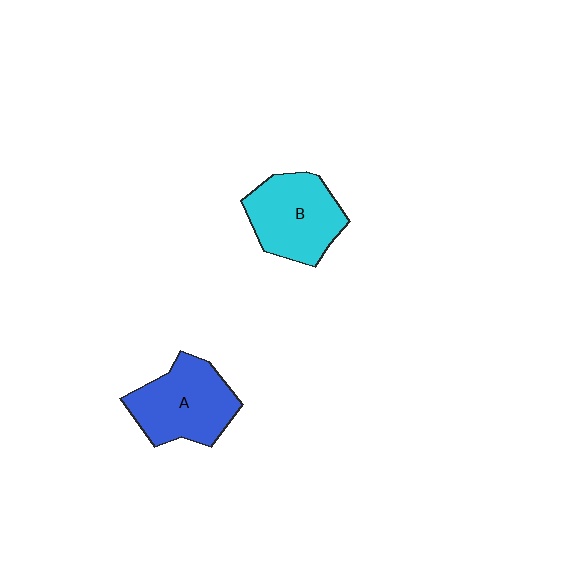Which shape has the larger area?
Shape A (blue).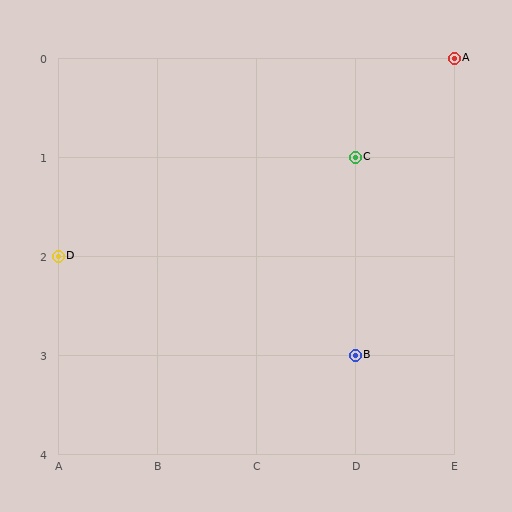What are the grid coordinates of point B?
Point B is at grid coordinates (D, 3).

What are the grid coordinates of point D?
Point D is at grid coordinates (A, 2).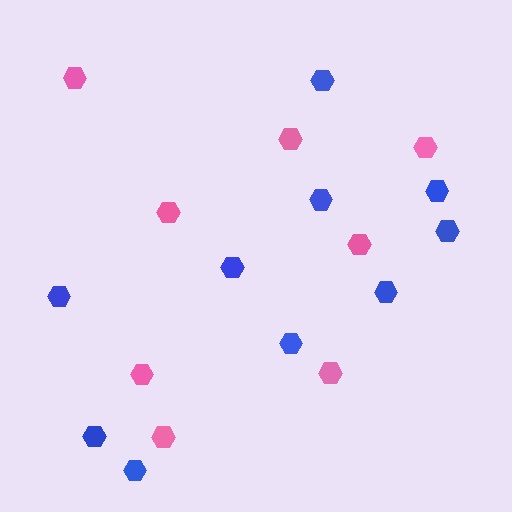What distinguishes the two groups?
There are 2 groups: one group of pink hexagons (8) and one group of blue hexagons (10).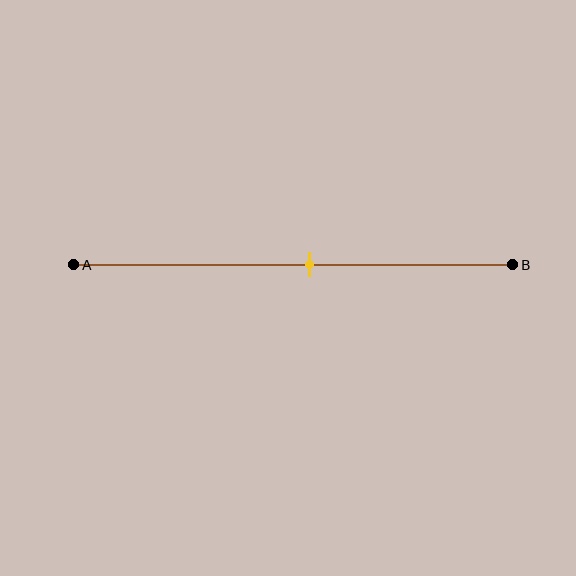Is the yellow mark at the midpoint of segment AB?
No, the mark is at about 55% from A, not at the 50% midpoint.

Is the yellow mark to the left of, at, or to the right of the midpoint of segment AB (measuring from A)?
The yellow mark is to the right of the midpoint of segment AB.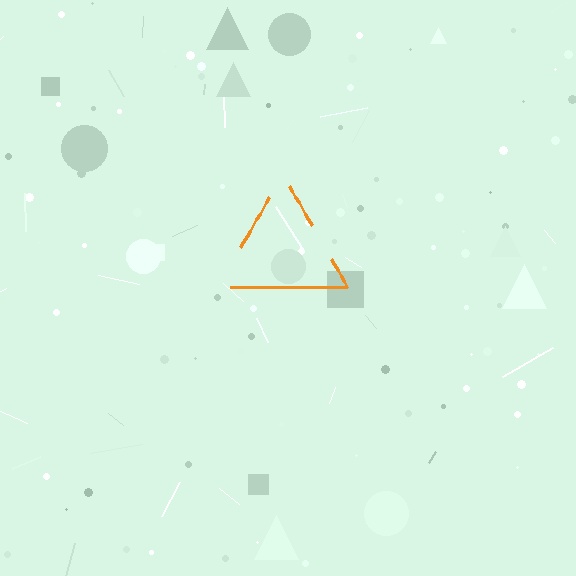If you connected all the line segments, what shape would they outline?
They would outline a triangle.